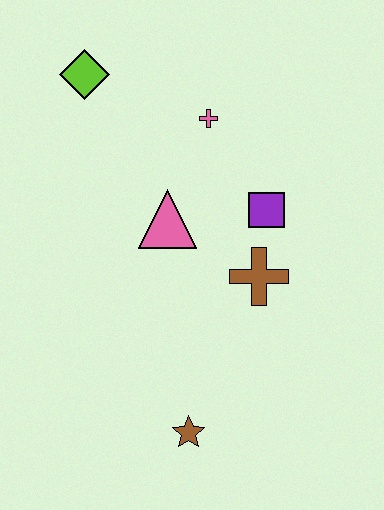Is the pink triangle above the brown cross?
Yes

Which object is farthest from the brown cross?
The lime diamond is farthest from the brown cross.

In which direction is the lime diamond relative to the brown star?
The lime diamond is above the brown star.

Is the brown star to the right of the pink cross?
No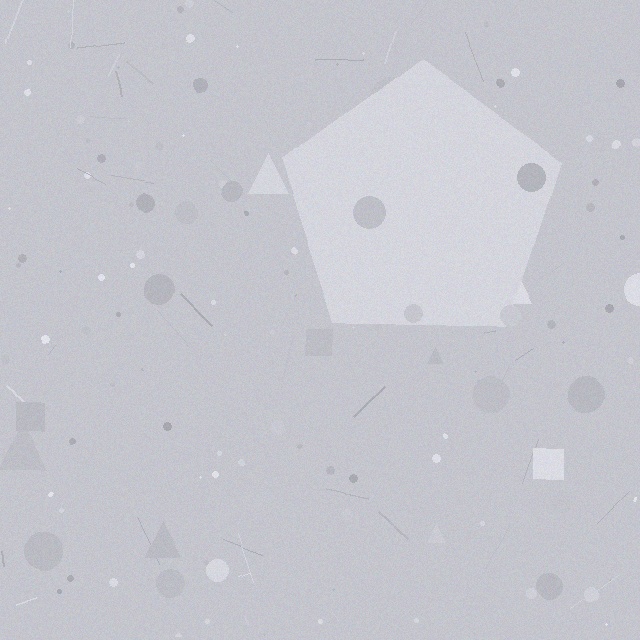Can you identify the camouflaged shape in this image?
The camouflaged shape is a pentagon.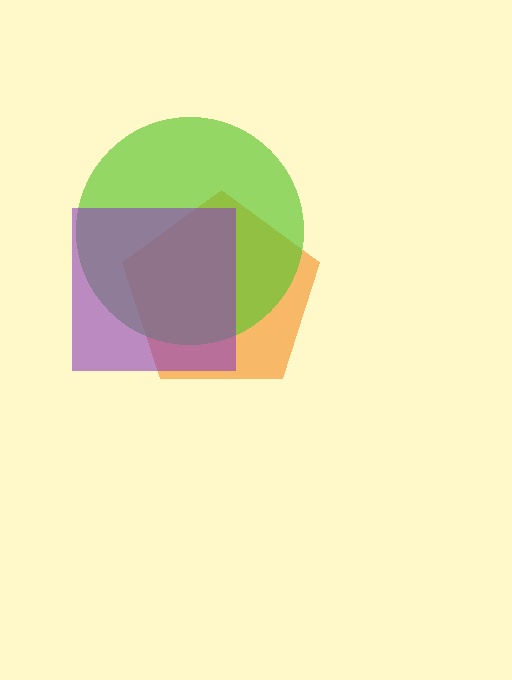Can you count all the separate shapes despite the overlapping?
Yes, there are 3 separate shapes.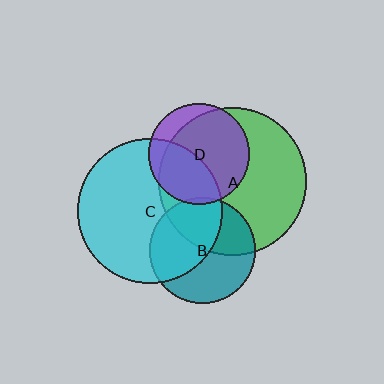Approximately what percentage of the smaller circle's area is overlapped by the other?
Approximately 5%.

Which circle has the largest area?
Circle A (green).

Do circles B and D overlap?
Yes.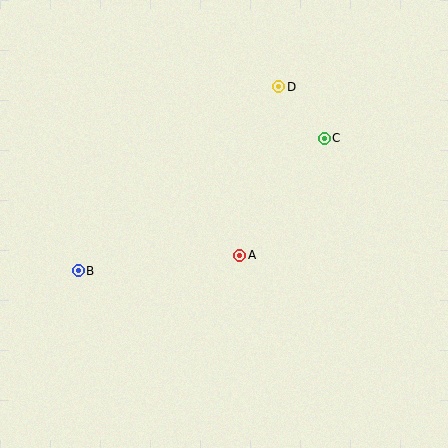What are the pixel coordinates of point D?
Point D is at (279, 87).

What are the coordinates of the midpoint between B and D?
The midpoint between B and D is at (178, 179).